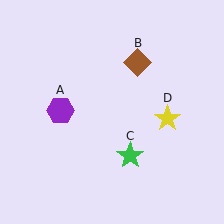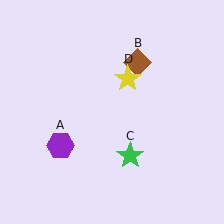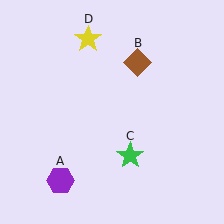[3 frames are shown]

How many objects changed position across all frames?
2 objects changed position: purple hexagon (object A), yellow star (object D).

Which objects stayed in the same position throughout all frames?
Brown diamond (object B) and green star (object C) remained stationary.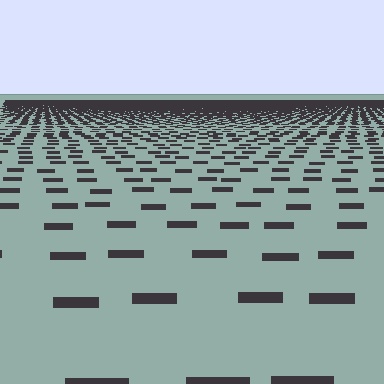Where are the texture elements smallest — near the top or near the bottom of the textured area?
Near the top.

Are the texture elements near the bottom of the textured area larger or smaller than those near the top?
Larger. Near the bottom, elements are closer to the viewer and appear at a bigger on-screen size.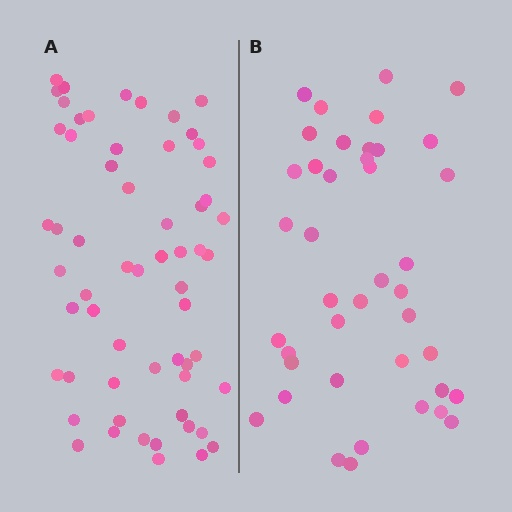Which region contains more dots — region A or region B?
Region A (the left region) has more dots.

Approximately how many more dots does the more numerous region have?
Region A has approximately 20 more dots than region B.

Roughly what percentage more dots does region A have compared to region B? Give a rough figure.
About 45% more.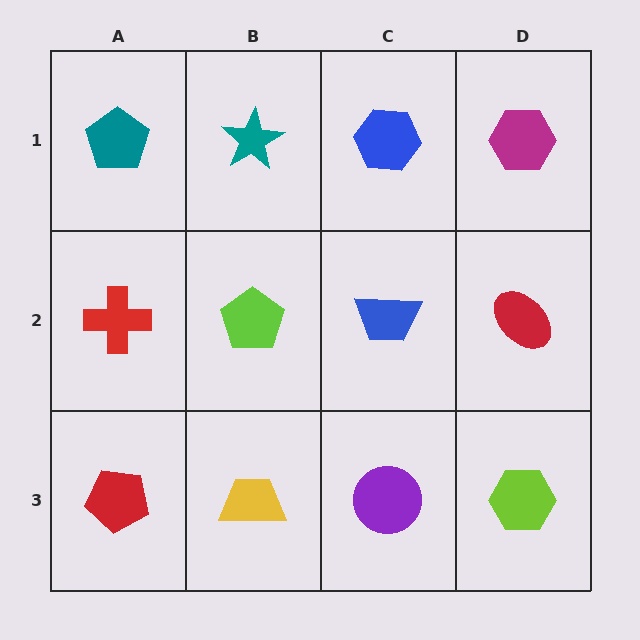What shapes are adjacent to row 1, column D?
A red ellipse (row 2, column D), a blue hexagon (row 1, column C).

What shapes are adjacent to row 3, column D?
A red ellipse (row 2, column D), a purple circle (row 3, column C).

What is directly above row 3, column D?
A red ellipse.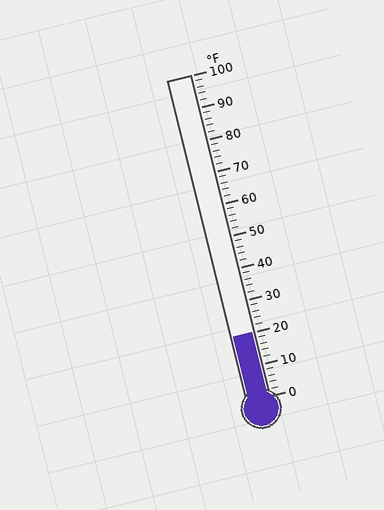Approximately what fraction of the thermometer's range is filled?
The thermometer is filled to approximately 20% of its range.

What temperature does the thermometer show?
The thermometer shows approximately 20°F.